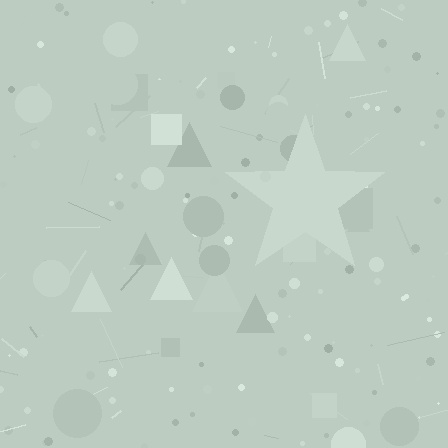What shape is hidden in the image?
A star is hidden in the image.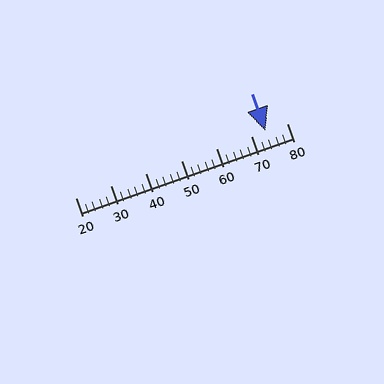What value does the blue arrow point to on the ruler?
The blue arrow points to approximately 74.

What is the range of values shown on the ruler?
The ruler shows values from 20 to 80.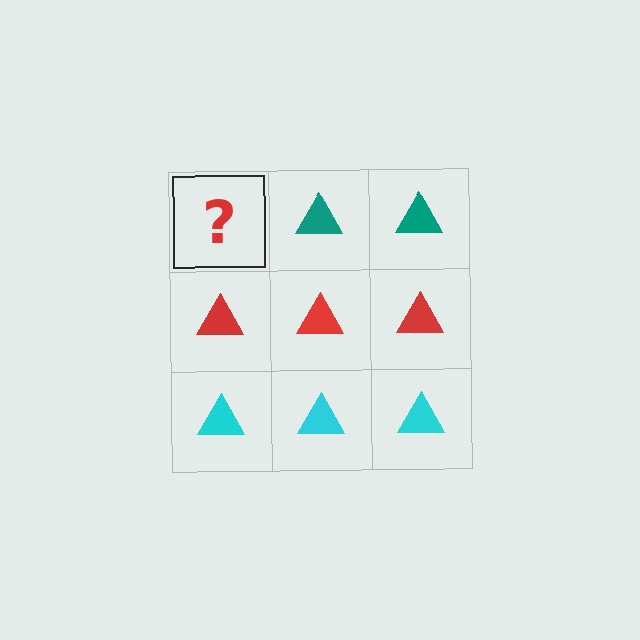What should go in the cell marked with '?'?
The missing cell should contain a teal triangle.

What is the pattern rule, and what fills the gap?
The rule is that each row has a consistent color. The gap should be filled with a teal triangle.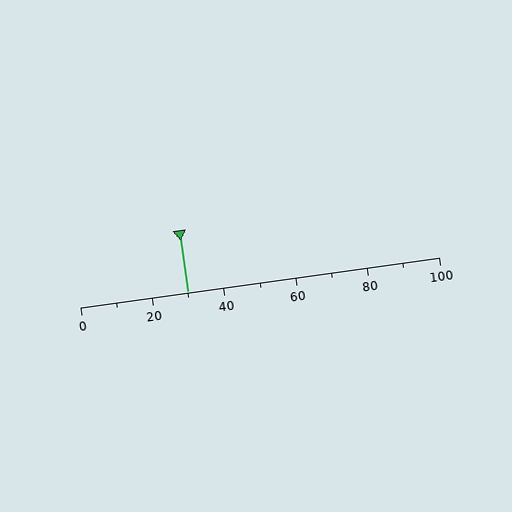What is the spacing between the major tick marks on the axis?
The major ticks are spaced 20 apart.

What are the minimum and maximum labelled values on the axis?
The axis runs from 0 to 100.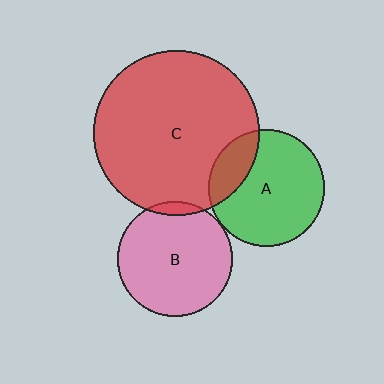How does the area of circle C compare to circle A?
Approximately 2.0 times.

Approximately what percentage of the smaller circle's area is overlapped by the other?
Approximately 20%.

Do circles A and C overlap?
Yes.